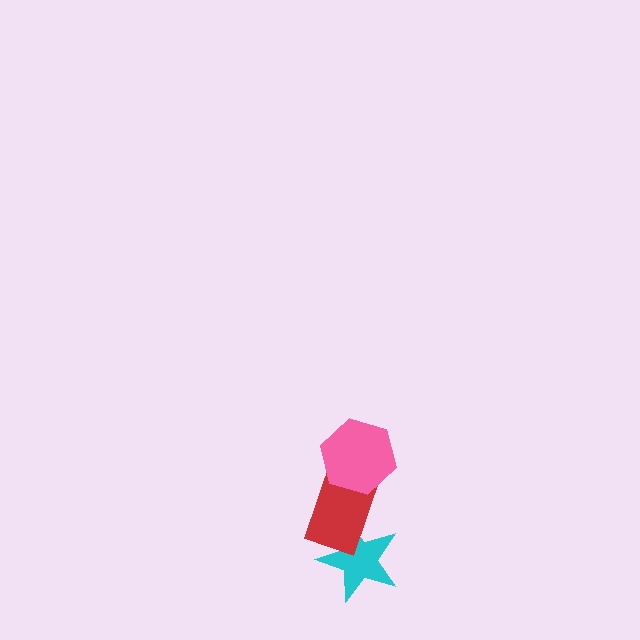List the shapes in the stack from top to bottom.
From top to bottom: the pink hexagon, the red rectangle, the cyan star.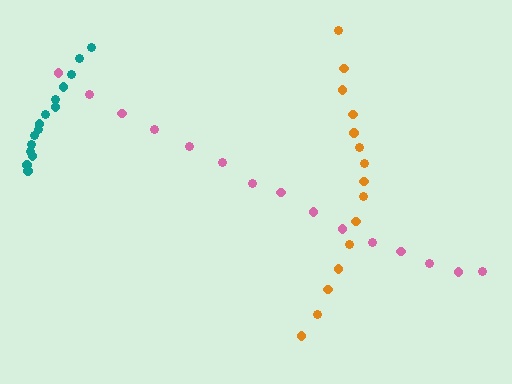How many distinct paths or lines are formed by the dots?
There are 3 distinct paths.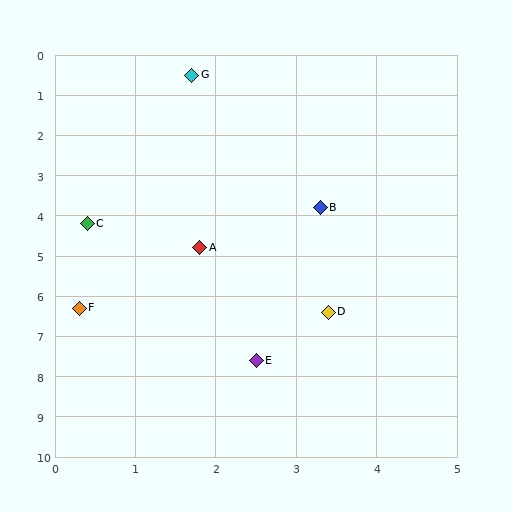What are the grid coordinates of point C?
Point C is at approximately (0.4, 4.2).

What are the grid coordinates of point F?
Point F is at approximately (0.3, 6.3).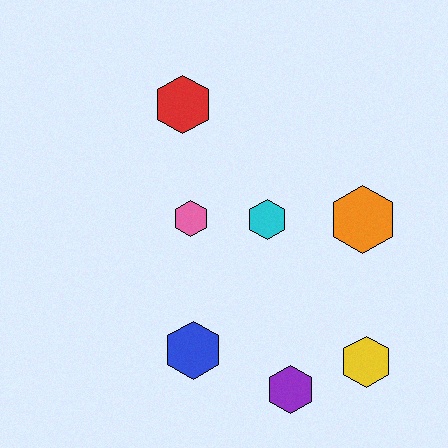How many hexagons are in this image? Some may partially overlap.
There are 7 hexagons.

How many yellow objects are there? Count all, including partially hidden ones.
There is 1 yellow object.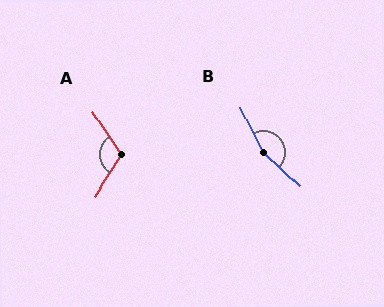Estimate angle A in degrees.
Approximately 114 degrees.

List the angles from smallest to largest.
A (114°), B (158°).